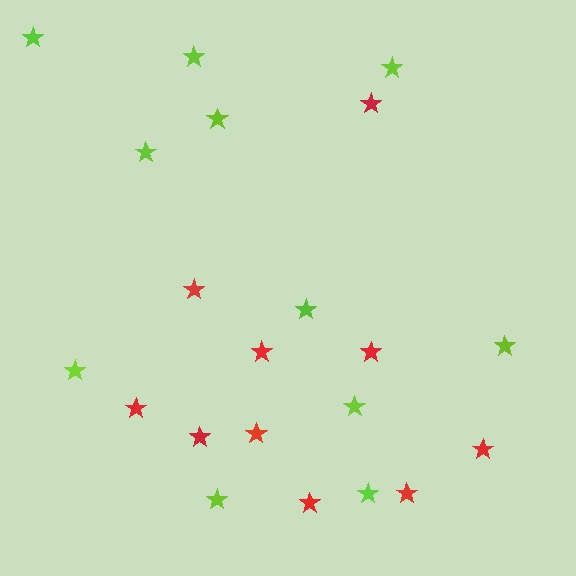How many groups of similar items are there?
There are 2 groups: one group of red stars (10) and one group of lime stars (11).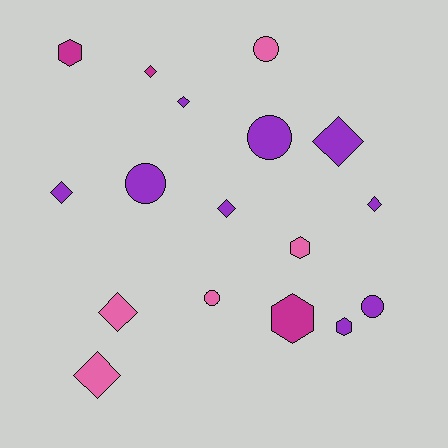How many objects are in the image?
There are 17 objects.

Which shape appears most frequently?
Diamond, with 8 objects.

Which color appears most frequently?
Purple, with 9 objects.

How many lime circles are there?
There are no lime circles.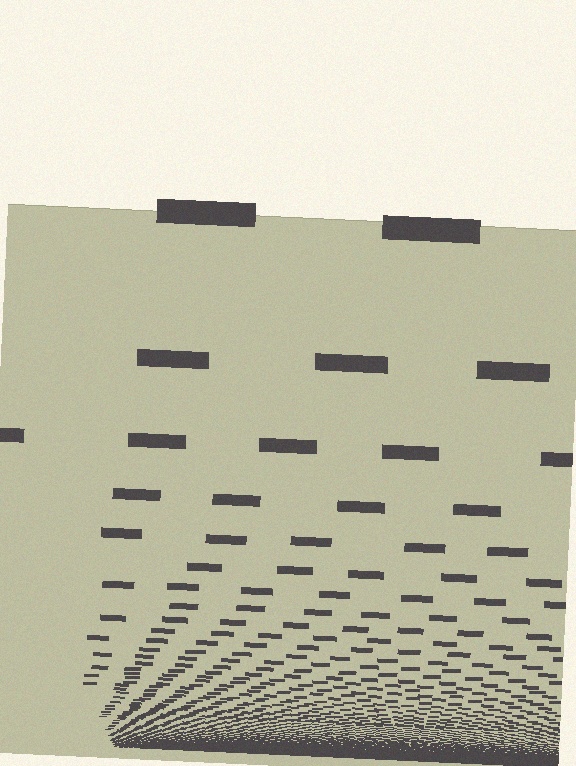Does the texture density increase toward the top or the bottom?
Density increases toward the bottom.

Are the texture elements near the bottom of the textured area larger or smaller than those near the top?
Smaller. The gradient is inverted — elements near the bottom are smaller and denser.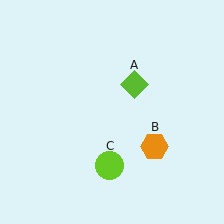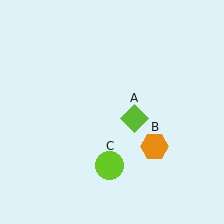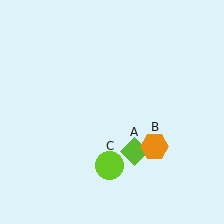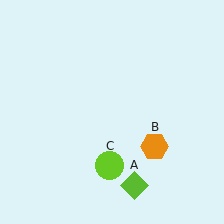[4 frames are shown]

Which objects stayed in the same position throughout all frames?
Orange hexagon (object B) and lime circle (object C) remained stationary.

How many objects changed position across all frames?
1 object changed position: lime diamond (object A).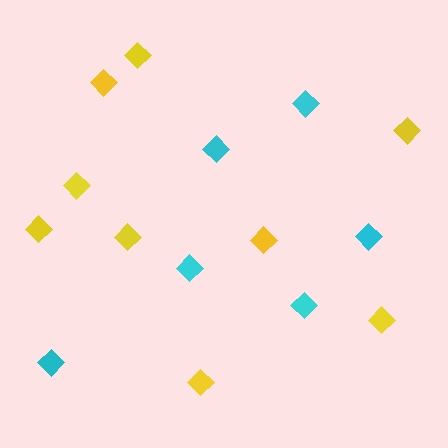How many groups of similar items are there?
There are 2 groups: one group of cyan diamonds (6) and one group of yellow diamonds (9).